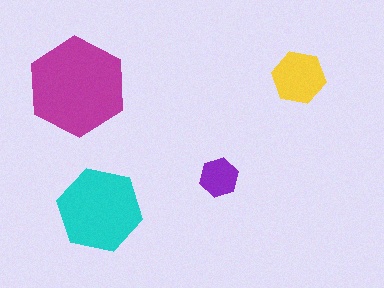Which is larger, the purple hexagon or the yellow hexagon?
The yellow one.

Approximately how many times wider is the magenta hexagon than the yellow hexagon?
About 2 times wider.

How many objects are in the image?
There are 4 objects in the image.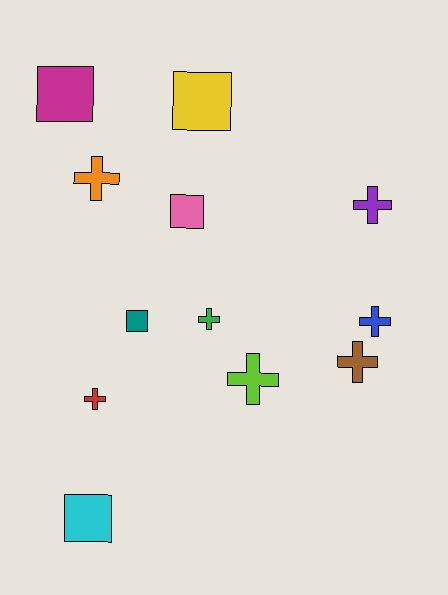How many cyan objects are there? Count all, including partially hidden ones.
There is 1 cyan object.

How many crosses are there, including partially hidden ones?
There are 7 crosses.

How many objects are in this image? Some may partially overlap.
There are 12 objects.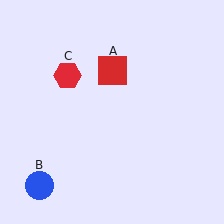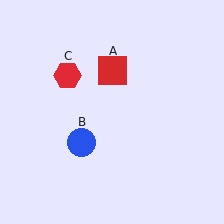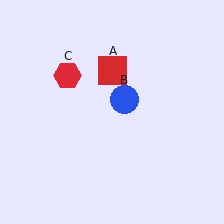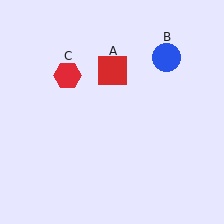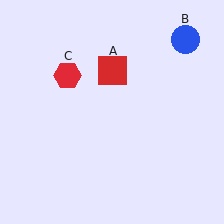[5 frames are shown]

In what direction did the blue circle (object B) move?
The blue circle (object B) moved up and to the right.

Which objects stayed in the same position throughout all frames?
Red square (object A) and red hexagon (object C) remained stationary.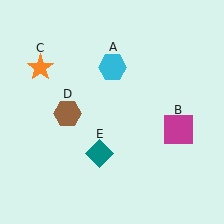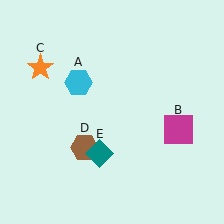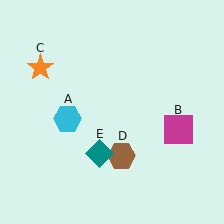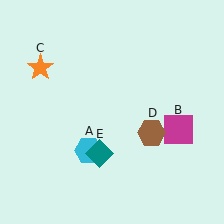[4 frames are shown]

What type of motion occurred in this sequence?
The cyan hexagon (object A), brown hexagon (object D) rotated counterclockwise around the center of the scene.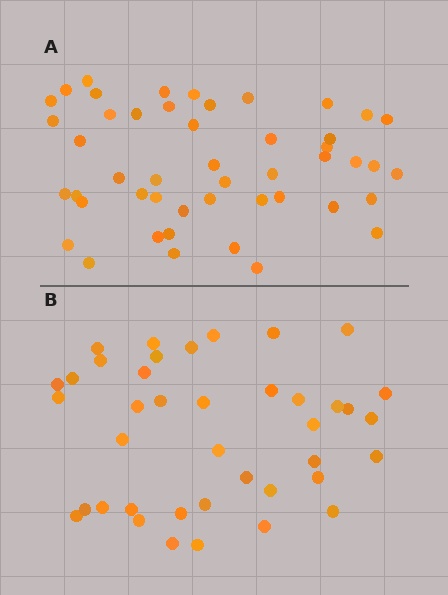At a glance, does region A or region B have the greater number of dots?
Region A (the top region) has more dots.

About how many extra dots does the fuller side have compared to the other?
Region A has roughly 8 or so more dots than region B.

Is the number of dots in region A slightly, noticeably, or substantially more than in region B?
Region A has only slightly more — the two regions are fairly close. The ratio is roughly 1.2 to 1.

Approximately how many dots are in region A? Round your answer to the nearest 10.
About 50 dots. (The exact count is 48, which rounds to 50.)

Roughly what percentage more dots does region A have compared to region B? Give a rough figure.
About 20% more.